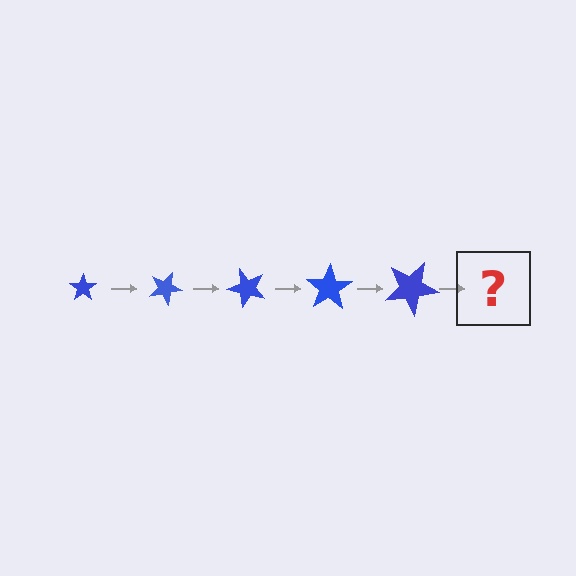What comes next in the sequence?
The next element should be a star, larger than the previous one and rotated 125 degrees from the start.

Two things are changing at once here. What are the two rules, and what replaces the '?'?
The two rules are that the star grows larger each step and it rotates 25 degrees each step. The '?' should be a star, larger than the previous one and rotated 125 degrees from the start.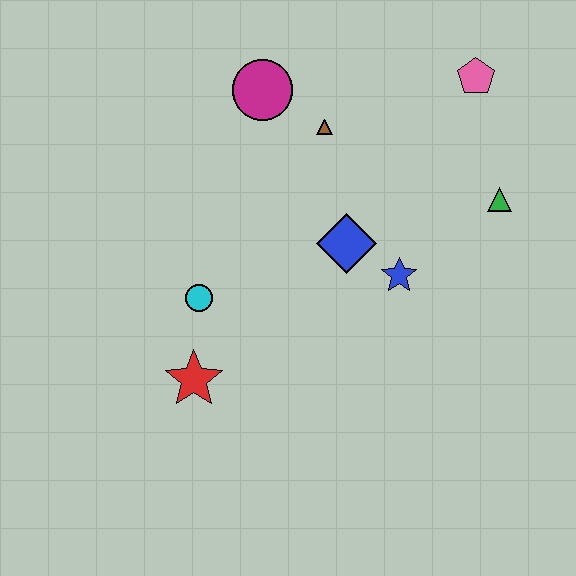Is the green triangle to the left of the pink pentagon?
No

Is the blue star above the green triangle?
No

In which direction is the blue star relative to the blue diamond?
The blue star is to the right of the blue diamond.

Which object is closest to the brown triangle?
The magenta circle is closest to the brown triangle.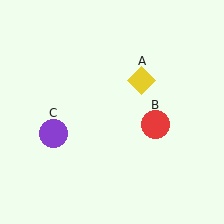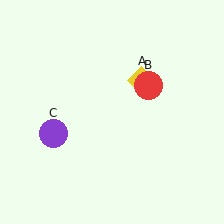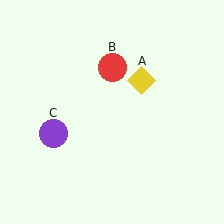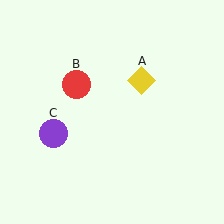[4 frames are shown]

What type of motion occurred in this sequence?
The red circle (object B) rotated counterclockwise around the center of the scene.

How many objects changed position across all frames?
1 object changed position: red circle (object B).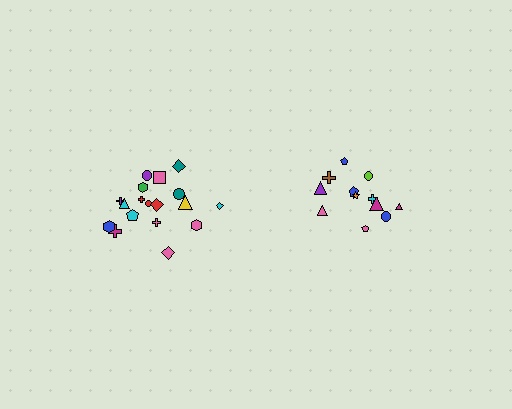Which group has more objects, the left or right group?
The left group.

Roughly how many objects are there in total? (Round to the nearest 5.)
Roughly 30 objects in total.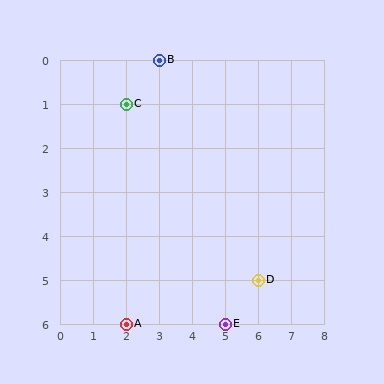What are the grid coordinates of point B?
Point B is at grid coordinates (3, 0).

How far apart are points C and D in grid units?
Points C and D are 4 columns and 4 rows apart (about 5.7 grid units diagonally).